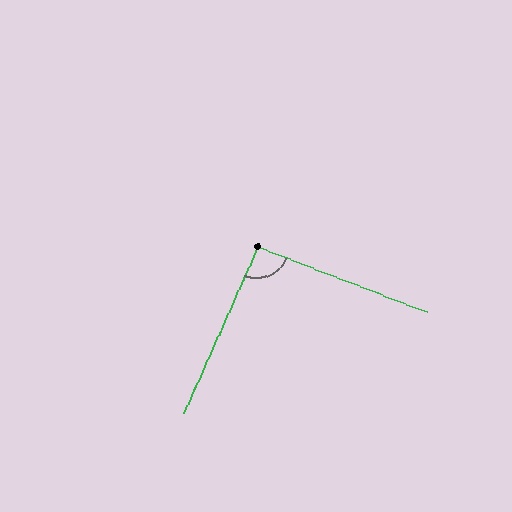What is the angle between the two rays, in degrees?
Approximately 93 degrees.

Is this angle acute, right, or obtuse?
It is approximately a right angle.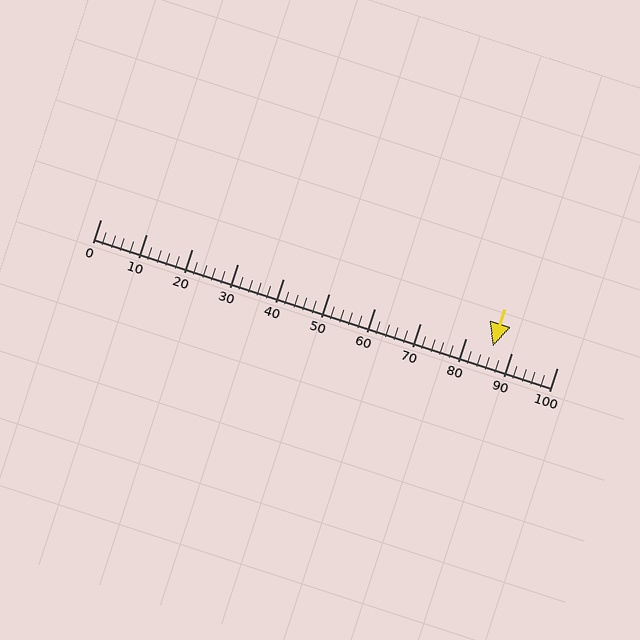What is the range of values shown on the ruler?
The ruler shows values from 0 to 100.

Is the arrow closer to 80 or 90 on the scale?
The arrow is closer to 90.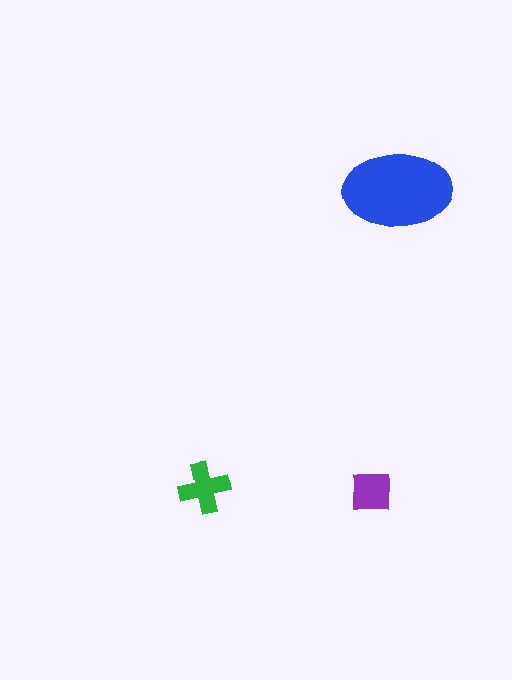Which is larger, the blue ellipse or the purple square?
The blue ellipse.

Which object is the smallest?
The purple square.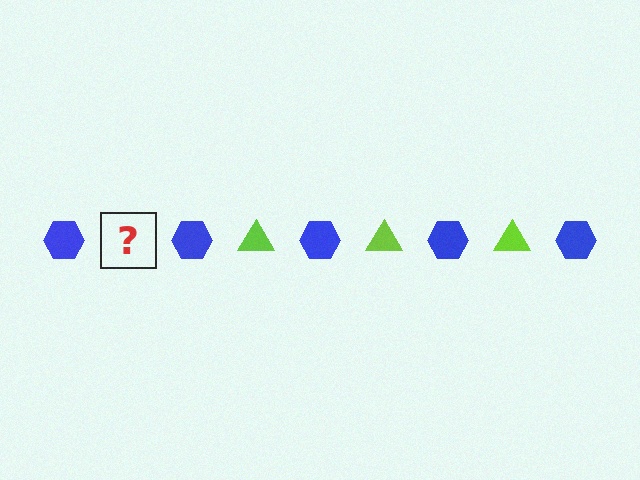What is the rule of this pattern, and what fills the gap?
The rule is that the pattern alternates between blue hexagon and lime triangle. The gap should be filled with a lime triangle.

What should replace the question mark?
The question mark should be replaced with a lime triangle.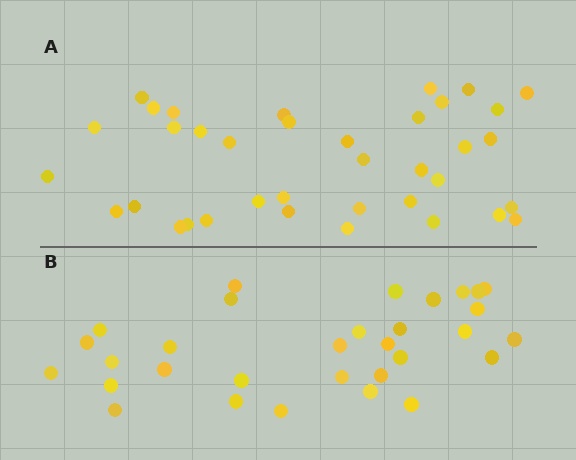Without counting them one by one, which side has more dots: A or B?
Region A (the top region) has more dots.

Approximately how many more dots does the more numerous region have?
Region A has about 6 more dots than region B.